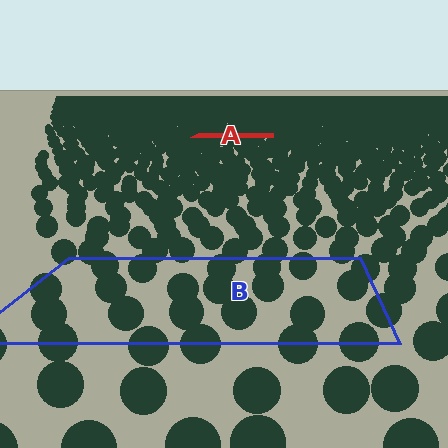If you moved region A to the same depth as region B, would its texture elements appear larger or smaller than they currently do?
They would appear larger. At a closer depth, the same texture elements are projected at a bigger on-screen size.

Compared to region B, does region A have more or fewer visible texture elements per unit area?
Region A has more texture elements per unit area — they are packed more densely because it is farther away.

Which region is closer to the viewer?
Region B is closer. The texture elements there are larger and more spread out.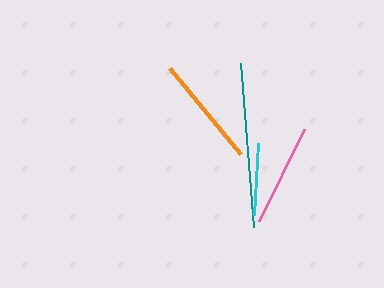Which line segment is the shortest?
The cyan line is the shortest at approximately 73 pixels.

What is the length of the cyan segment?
The cyan segment is approximately 73 pixels long.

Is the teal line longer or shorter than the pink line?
The teal line is longer than the pink line.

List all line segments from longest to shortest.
From longest to shortest: teal, orange, pink, cyan.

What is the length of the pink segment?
The pink segment is approximately 102 pixels long.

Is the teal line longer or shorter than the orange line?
The teal line is longer than the orange line.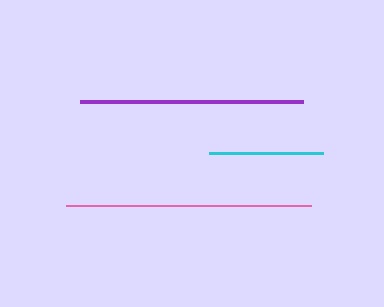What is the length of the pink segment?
The pink segment is approximately 245 pixels long.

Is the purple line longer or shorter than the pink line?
The pink line is longer than the purple line.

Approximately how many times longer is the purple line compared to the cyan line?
The purple line is approximately 2.0 times the length of the cyan line.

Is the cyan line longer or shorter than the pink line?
The pink line is longer than the cyan line.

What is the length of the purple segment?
The purple segment is approximately 222 pixels long.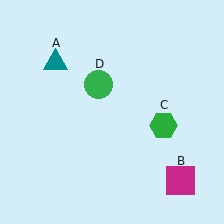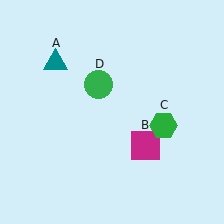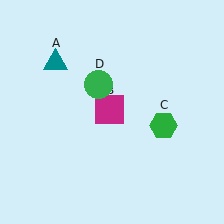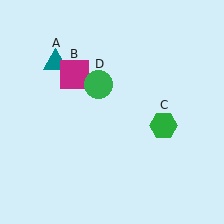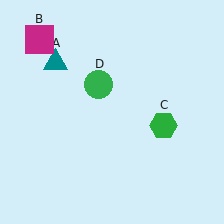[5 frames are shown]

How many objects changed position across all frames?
1 object changed position: magenta square (object B).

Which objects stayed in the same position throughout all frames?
Teal triangle (object A) and green hexagon (object C) and green circle (object D) remained stationary.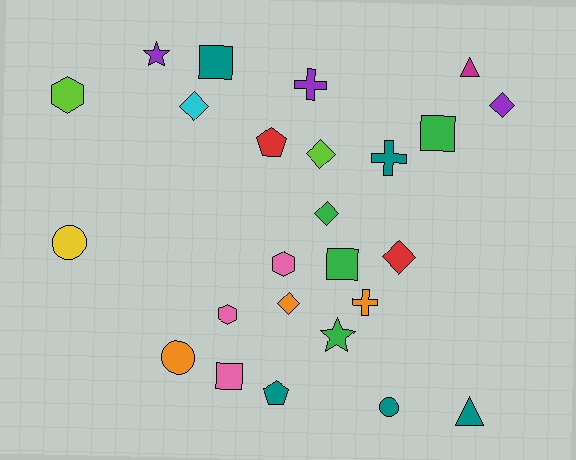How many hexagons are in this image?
There are 3 hexagons.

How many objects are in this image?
There are 25 objects.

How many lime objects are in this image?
There are 2 lime objects.